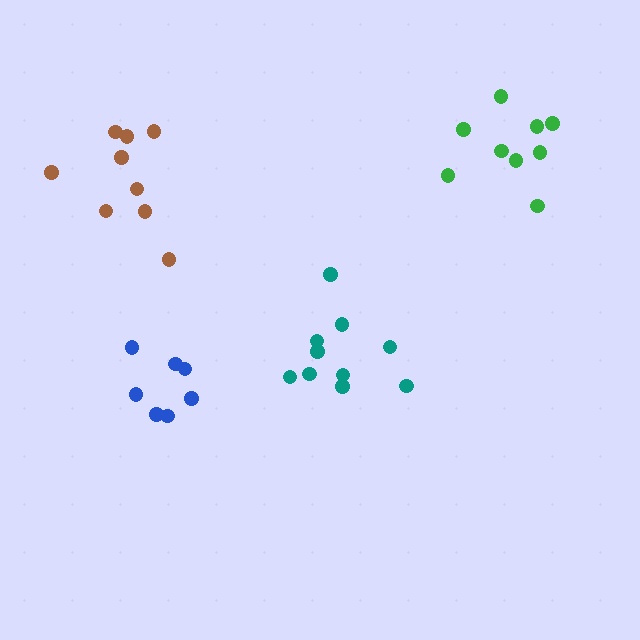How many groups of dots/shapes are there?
There are 4 groups.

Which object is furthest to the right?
The green cluster is rightmost.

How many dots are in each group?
Group 1: 9 dots, Group 2: 7 dots, Group 3: 10 dots, Group 4: 9 dots (35 total).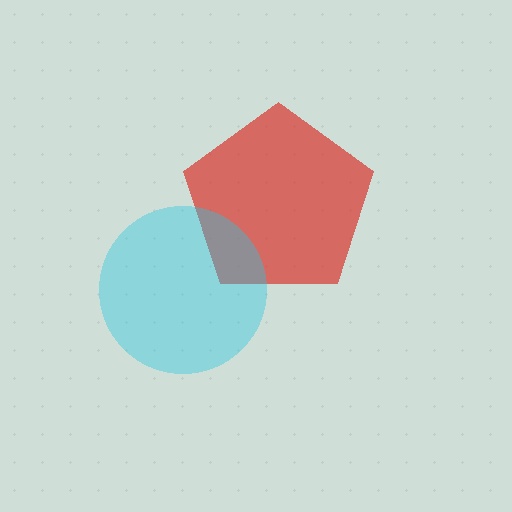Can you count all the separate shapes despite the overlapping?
Yes, there are 2 separate shapes.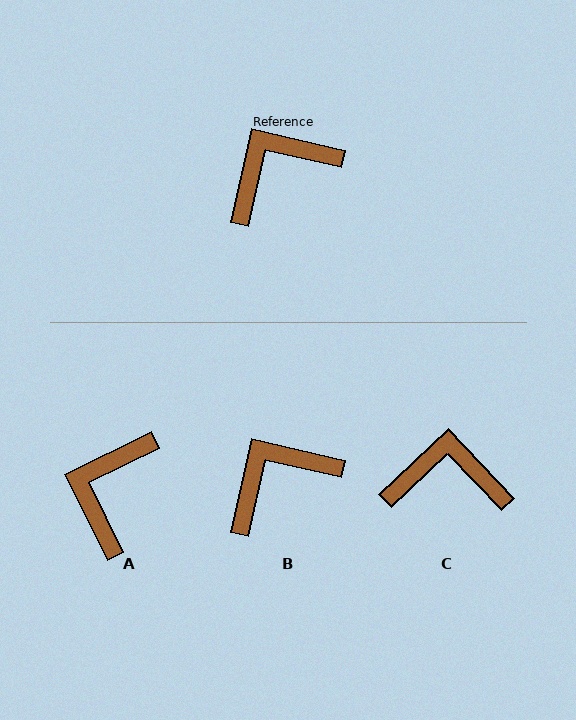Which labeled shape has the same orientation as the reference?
B.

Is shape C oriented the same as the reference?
No, it is off by about 34 degrees.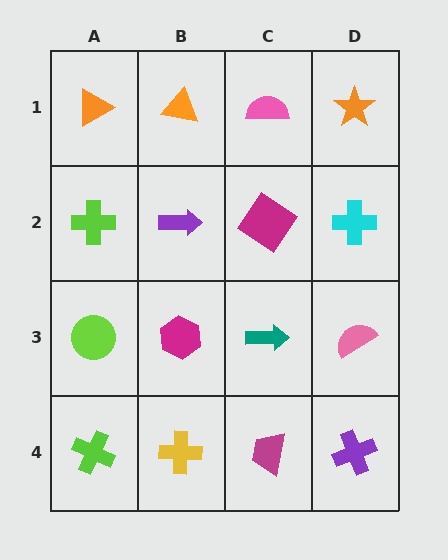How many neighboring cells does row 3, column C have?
4.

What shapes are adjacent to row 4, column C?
A teal arrow (row 3, column C), a yellow cross (row 4, column B), a purple cross (row 4, column D).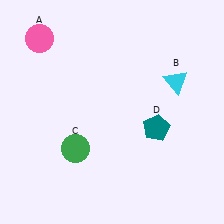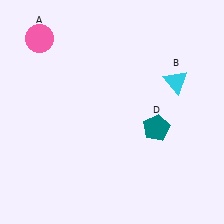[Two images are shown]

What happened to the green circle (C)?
The green circle (C) was removed in Image 2. It was in the bottom-left area of Image 1.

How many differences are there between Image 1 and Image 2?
There is 1 difference between the two images.